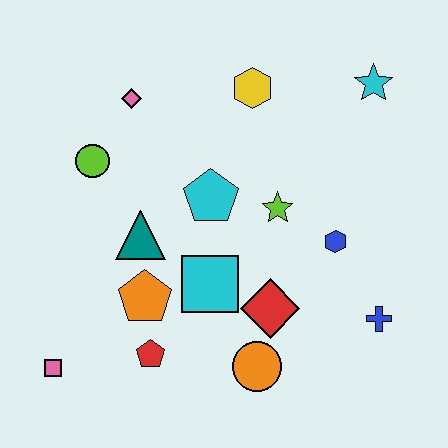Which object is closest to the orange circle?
The red diamond is closest to the orange circle.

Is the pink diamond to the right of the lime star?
No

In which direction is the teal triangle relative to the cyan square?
The teal triangle is to the left of the cyan square.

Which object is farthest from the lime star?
The pink square is farthest from the lime star.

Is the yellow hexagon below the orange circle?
No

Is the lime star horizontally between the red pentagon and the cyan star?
Yes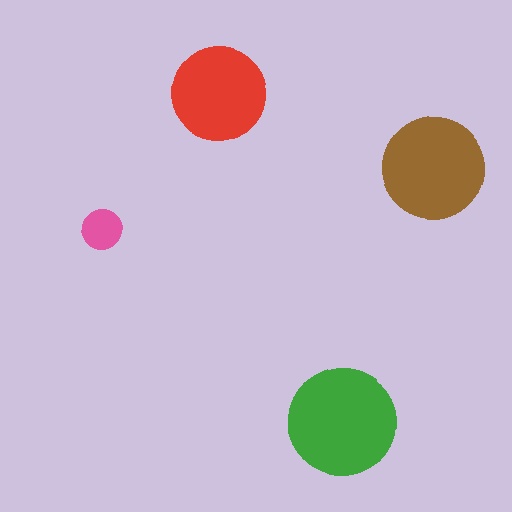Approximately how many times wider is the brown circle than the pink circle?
About 2.5 times wider.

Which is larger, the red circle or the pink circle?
The red one.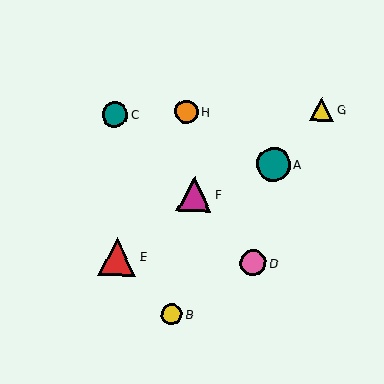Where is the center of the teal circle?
The center of the teal circle is at (273, 164).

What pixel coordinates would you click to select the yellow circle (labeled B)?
Click at (172, 314) to select the yellow circle B.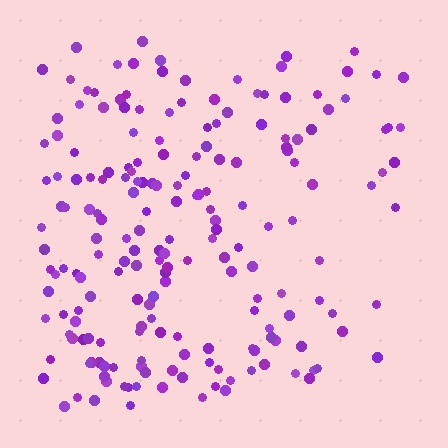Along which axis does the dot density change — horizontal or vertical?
Horizontal.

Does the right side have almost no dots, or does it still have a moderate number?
Still a moderate number, just noticeably fewer than the left.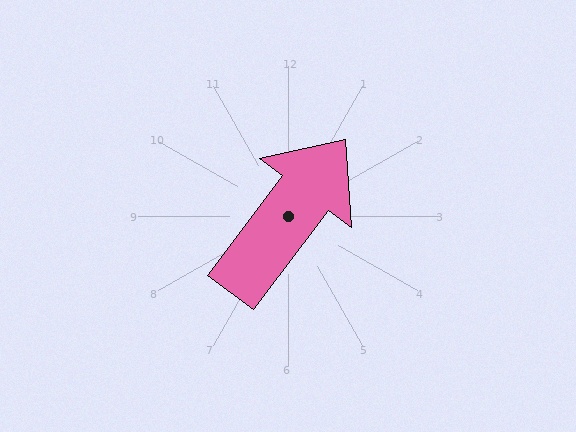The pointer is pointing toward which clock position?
Roughly 1 o'clock.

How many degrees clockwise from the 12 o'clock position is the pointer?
Approximately 37 degrees.